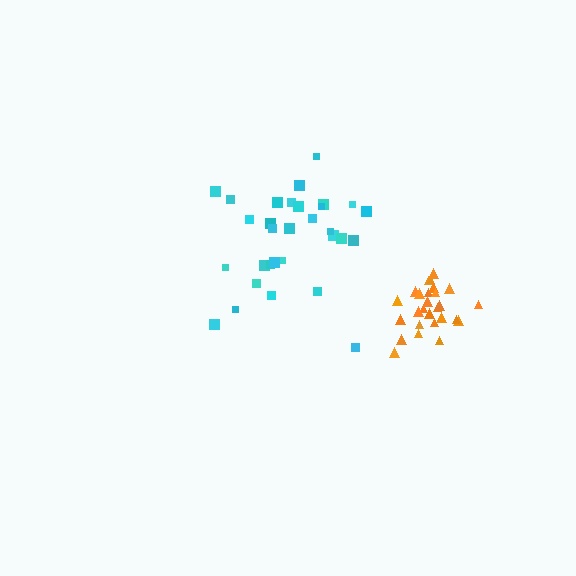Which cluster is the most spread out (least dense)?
Cyan.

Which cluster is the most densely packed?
Orange.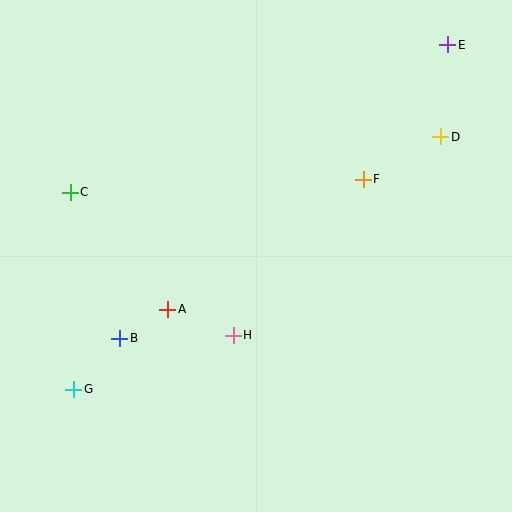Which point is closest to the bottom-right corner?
Point H is closest to the bottom-right corner.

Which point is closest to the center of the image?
Point H at (233, 335) is closest to the center.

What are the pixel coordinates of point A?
Point A is at (168, 309).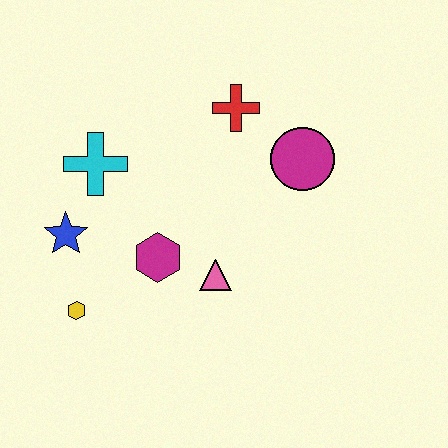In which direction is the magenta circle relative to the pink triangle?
The magenta circle is above the pink triangle.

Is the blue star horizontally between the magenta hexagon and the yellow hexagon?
No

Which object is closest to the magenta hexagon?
The pink triangle is closest to the magenta hexagon.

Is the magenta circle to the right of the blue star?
Yes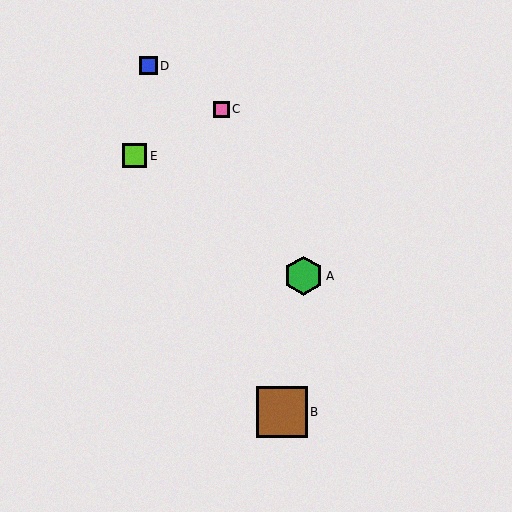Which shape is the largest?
The brown square (labeled B) is the largest.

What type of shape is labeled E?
Shape E is a lime square.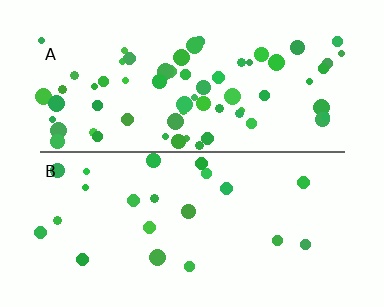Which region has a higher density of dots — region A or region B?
A (the top).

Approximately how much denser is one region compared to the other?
Approximately 2.9× — region A over region B.